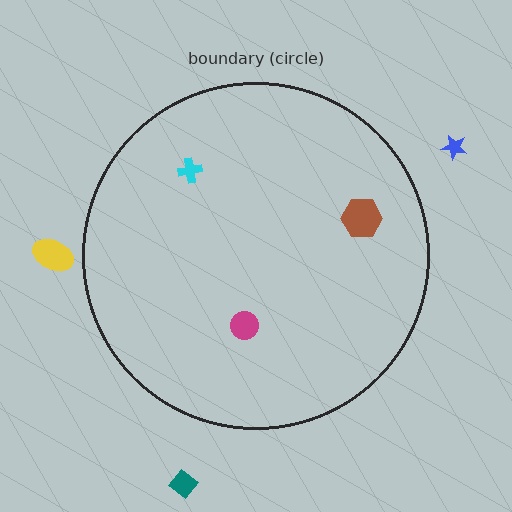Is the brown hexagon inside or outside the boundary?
Inside.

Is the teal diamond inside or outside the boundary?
Outside.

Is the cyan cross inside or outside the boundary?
Inside.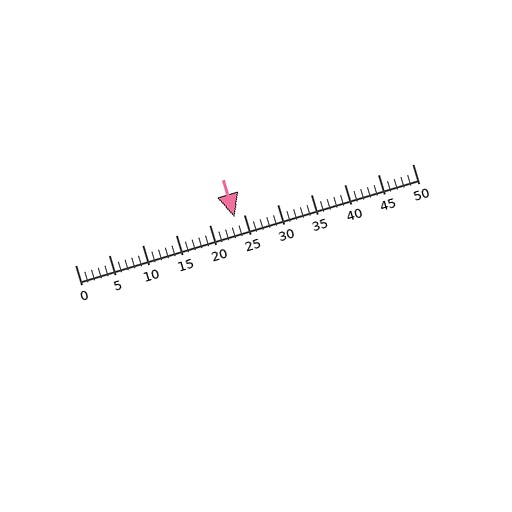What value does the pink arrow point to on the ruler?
The pink arrow points to approximately 24.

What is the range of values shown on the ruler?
The ruler shows values from 0 to 50.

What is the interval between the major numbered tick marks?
The major tick marks are spaced 5 units apart.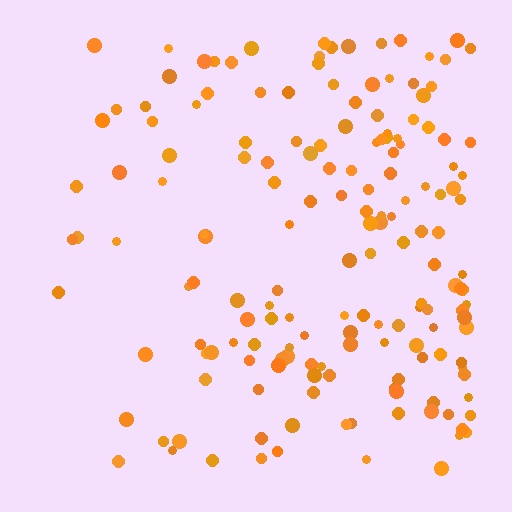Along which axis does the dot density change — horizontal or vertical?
Horizontal.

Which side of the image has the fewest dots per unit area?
The left.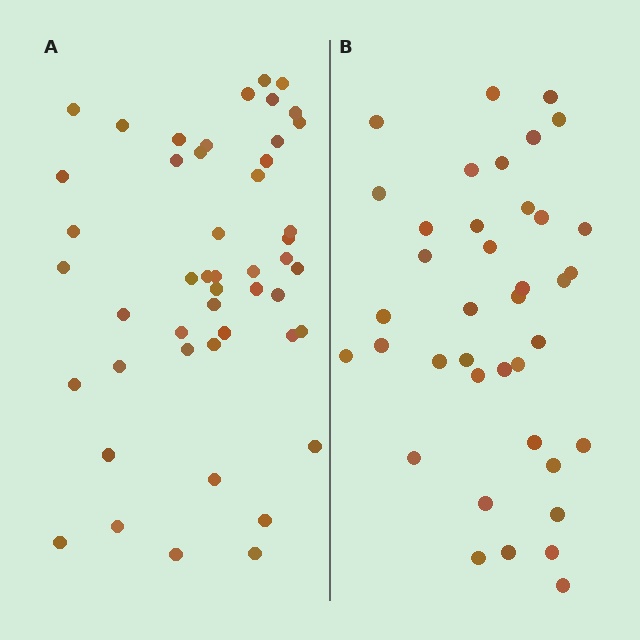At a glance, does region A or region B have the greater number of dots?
Region A (the left region) has more dots.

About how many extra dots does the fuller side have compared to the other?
Region A has roughly 8 or so more dots than region B.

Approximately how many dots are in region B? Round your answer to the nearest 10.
About 40 dots. (The exact count is 39, which rounds to 40.)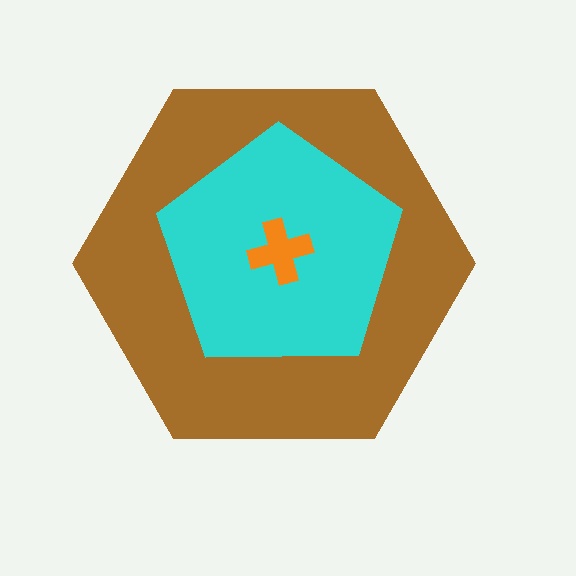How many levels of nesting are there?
3.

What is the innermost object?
The orange cross.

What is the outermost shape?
The brown hexagon.